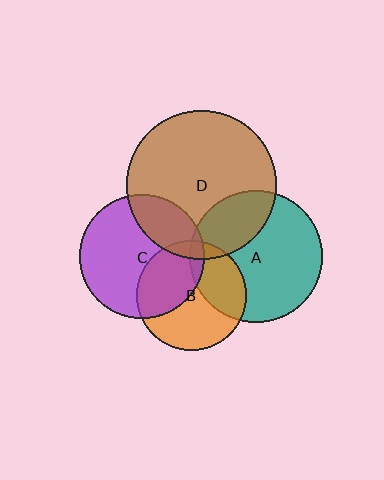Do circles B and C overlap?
Yes.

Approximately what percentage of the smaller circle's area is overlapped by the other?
Approximately 40%.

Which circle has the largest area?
Circle D (brown).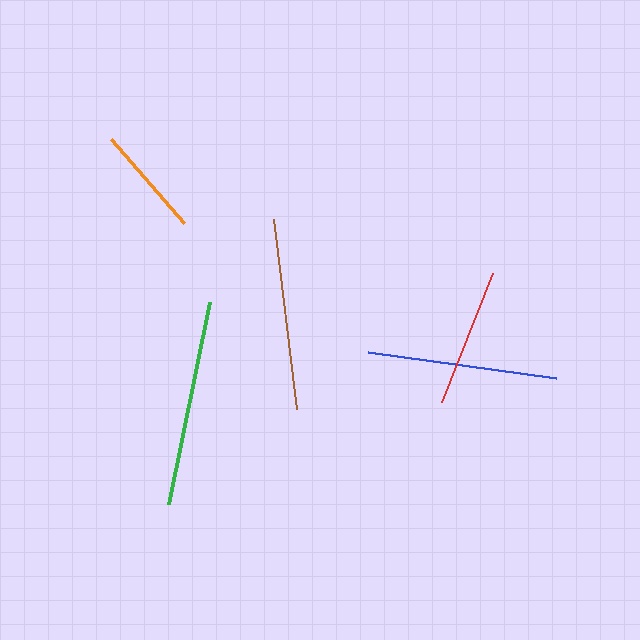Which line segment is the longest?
The green line is the longest at approximately 205 pixels.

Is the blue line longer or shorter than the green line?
The green line is longer than the blue line.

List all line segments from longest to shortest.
From longest to shortest: green, brown, blue, red, orange.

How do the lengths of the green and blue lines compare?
The green and blue lines are approximately the same length.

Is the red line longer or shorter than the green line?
The green line is longer than the red line.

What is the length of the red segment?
The red segment is approximately 139 pixels long.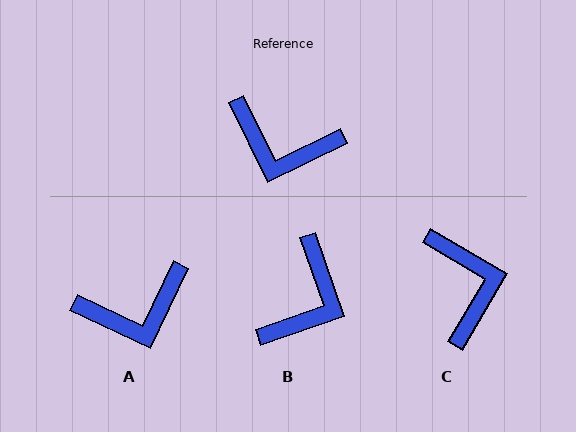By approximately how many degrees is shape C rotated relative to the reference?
Approximately 123 degrees counter-clockwise.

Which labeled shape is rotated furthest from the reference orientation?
C, about 123 degrees away.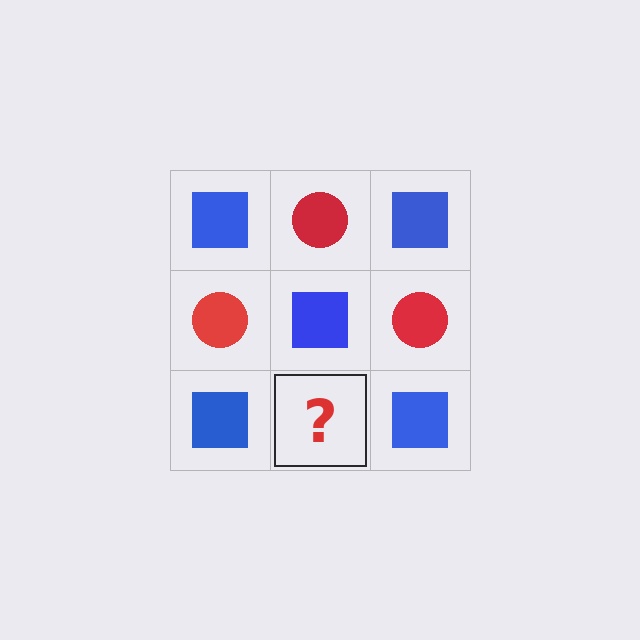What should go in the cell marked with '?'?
The missing cell should contain a red circle.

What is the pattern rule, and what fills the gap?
The rule is that it alternates blue square and red circle in a checkerboard pattern. The gap should be filled with a red circle.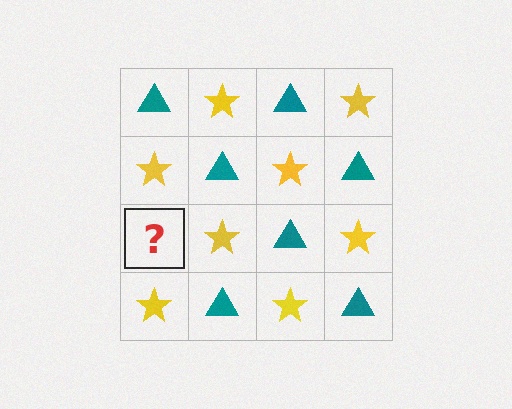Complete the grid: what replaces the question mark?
The question mark should be replaced with a teal triangle.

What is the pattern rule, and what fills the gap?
The rule is that it alternates teal triangle and yellow star in a checkerboard pattern. The gap should be filled with a teal triangle.